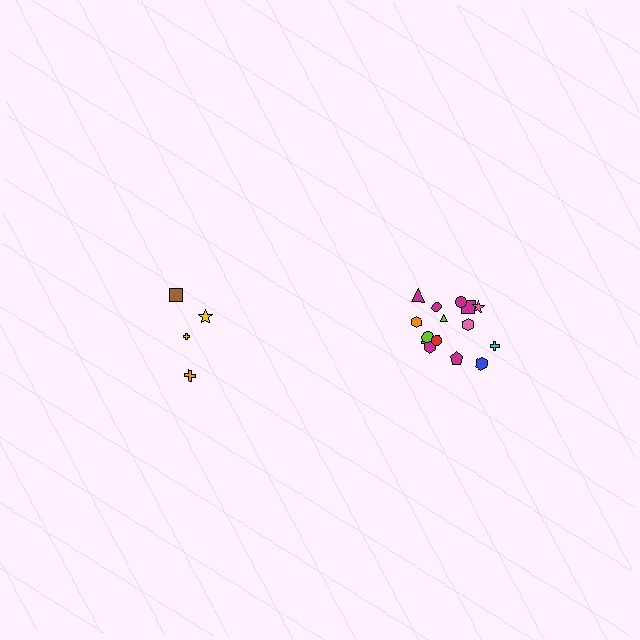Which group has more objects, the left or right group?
The right group.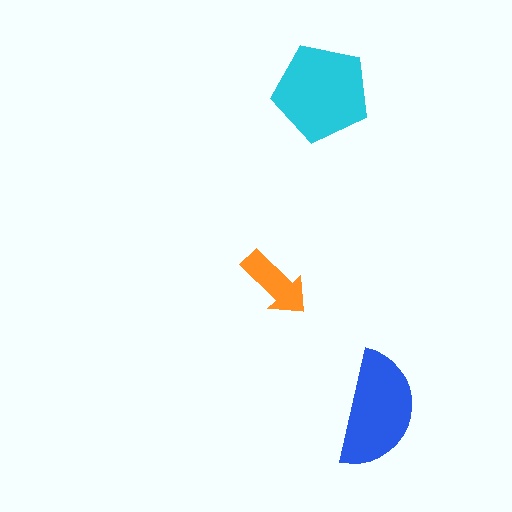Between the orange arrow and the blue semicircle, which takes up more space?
The blue semicircle.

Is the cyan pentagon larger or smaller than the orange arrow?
Larger.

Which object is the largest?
The cyan pentagon.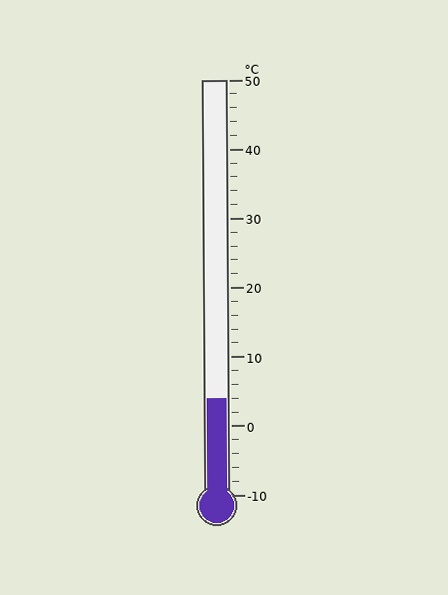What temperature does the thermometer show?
The thermometer shows approximately 4°C.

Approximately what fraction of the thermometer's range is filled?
The thermometer is filled to approximately 25% of its range.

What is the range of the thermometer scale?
The thermometer scale ranges from -10°C to 50°C.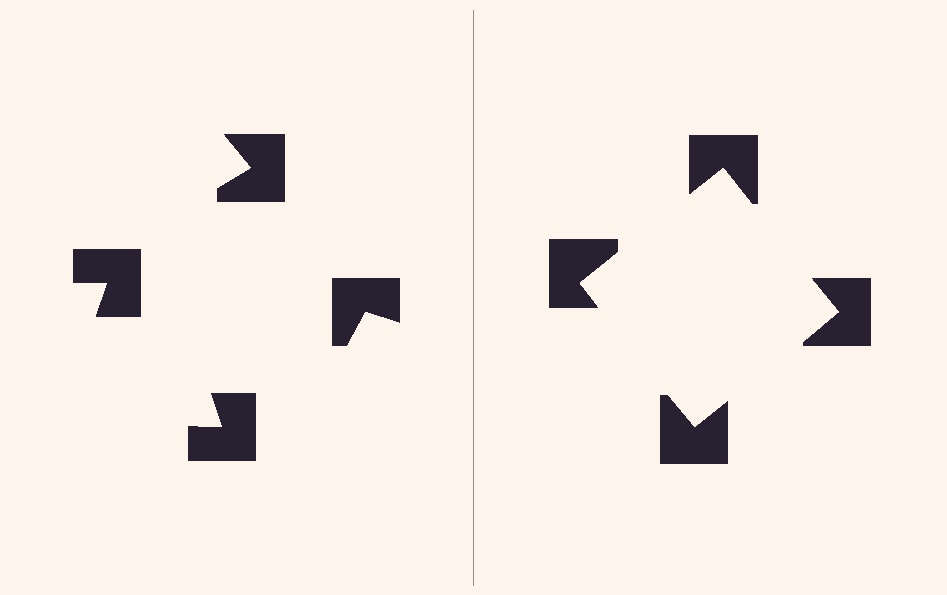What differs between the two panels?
The notched squares are positioned identically on both sides; only the wedge orientations differ. On the right they align to a square; on the left they are misaligned.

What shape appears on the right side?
An illusory square.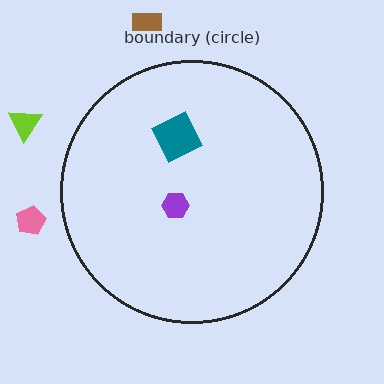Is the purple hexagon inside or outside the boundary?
Inside.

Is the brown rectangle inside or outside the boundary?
Outside.